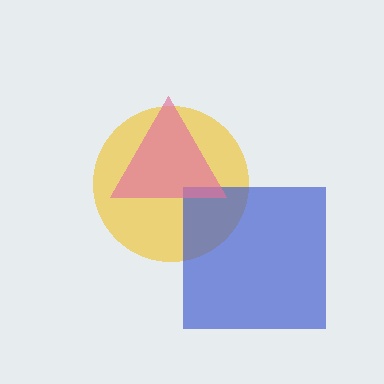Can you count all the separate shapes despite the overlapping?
Yes, there are 3 separate shapes.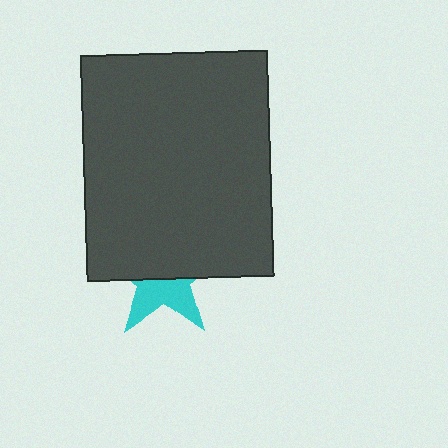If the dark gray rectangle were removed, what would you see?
You would see the complete cyan star.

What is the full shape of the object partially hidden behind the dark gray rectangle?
The partially hidden object is a cyan star.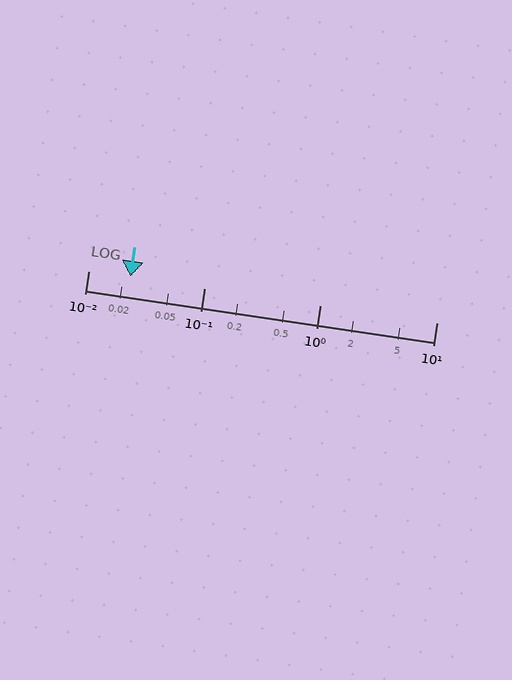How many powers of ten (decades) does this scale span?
The scale spans 3 decades, from 0.01 to 10.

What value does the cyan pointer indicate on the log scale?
The pointer indicates approximately 0.023.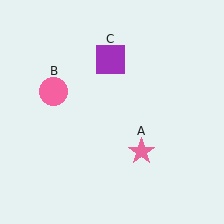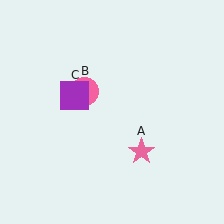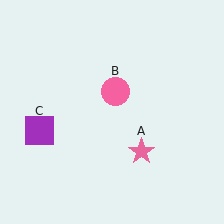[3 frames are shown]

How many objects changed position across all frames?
2 objects changed position: pink circle (object B), purple square (object C).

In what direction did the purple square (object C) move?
The purple square (object C) moved down and to the left.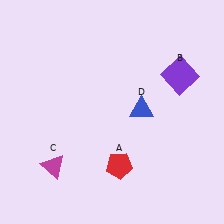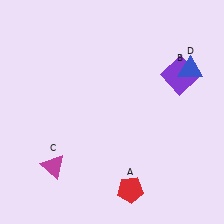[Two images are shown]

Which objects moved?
The objects that moved are: the red pentagon (A), the blue triangle (D).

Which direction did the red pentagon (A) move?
The red pentagon (A) moved down.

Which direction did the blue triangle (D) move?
The blue triangle (D) moved right.